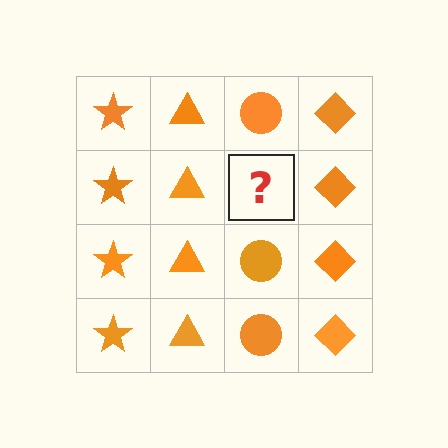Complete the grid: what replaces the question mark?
The question mark should be replaced with an orange circle.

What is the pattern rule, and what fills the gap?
The rule is that each column has a consistent shape. The gap should be filled with an orange circle.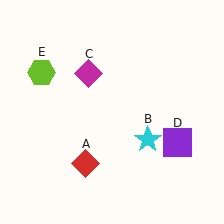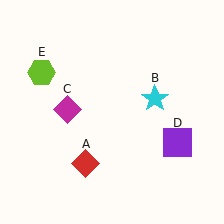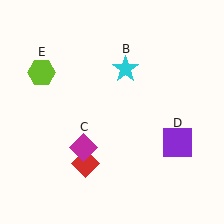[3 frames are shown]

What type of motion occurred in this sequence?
The cyan star (object B), magenta diamond (object C) rotated counterclockwise around the center of the scene.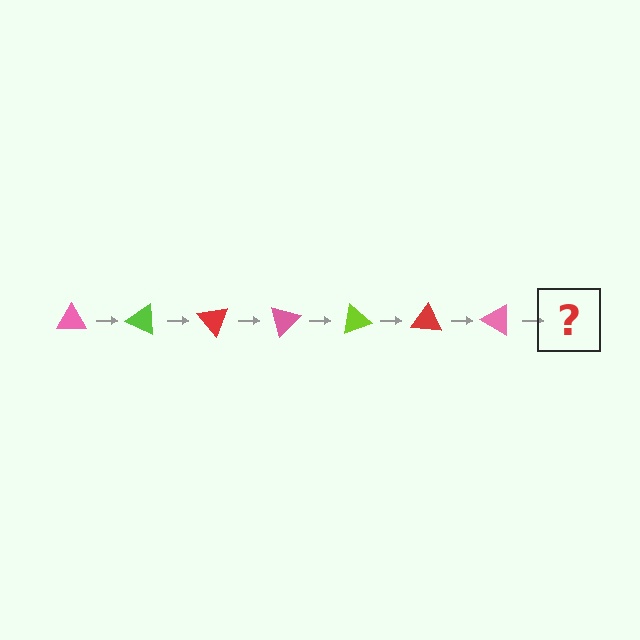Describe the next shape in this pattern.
It should be a lime triangle, rotated 175 degrees from the start.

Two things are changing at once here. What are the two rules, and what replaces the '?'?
The two rules are that it rotates 25 degrees each step and the color cycles through pink, lime, and red. The '?' should be a lime triangle, rotated 175 degrees from the start.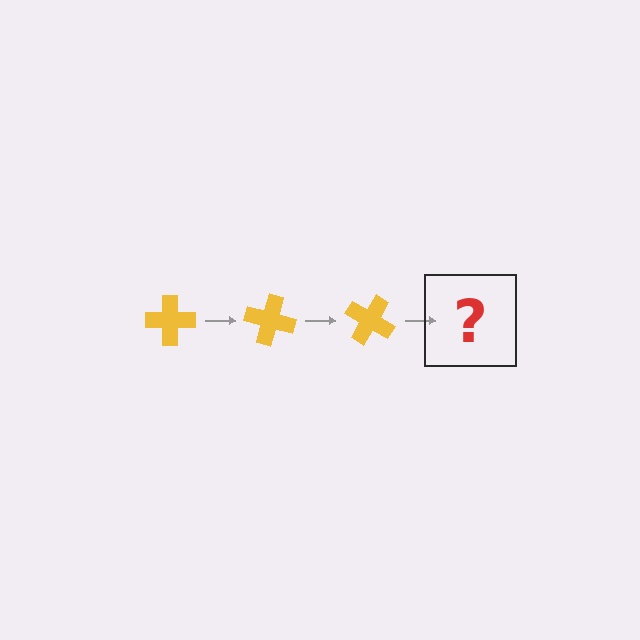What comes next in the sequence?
The next element should be a yellow cross rotated 45 degrees.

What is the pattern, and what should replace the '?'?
The pattern is that the cross rotates 15 degrees each step. The '?' should be a yellow cross rotated 45 degrees.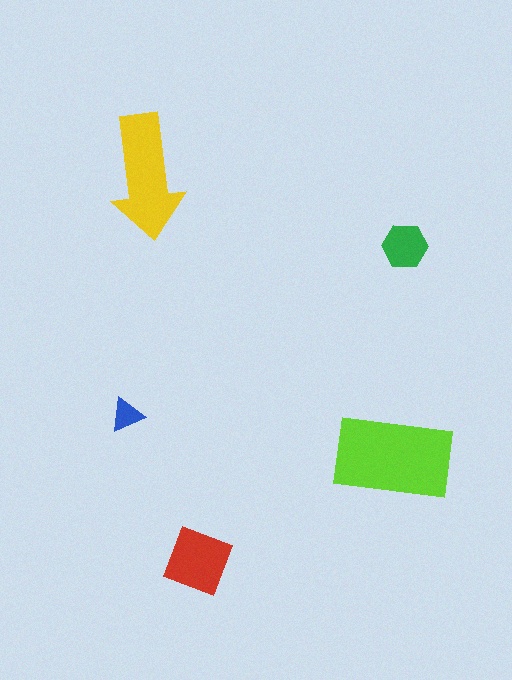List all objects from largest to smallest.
The lime rectangle, the yellow arrow, the red square, the green hexagon, the blue triangle.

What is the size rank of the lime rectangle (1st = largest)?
1st.